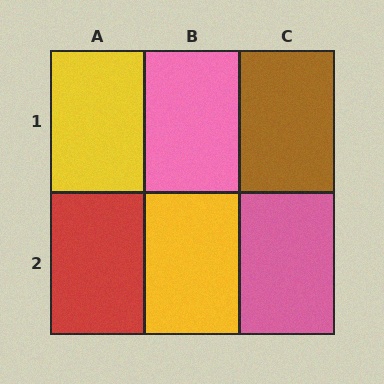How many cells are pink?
2 cells are pink.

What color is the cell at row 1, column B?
Pink.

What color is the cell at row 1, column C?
Brown.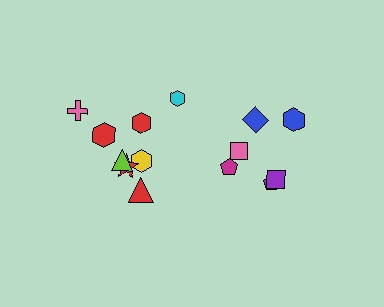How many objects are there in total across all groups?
There are 14 objects.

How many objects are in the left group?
There are 8 objects.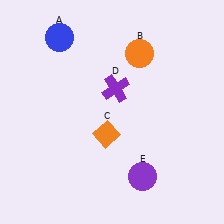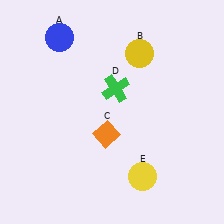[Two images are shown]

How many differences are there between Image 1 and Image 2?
There are 3 differences between the two images.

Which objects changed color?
B changed from orange to yellow. D changed from purple to green. E changed from purple to yellow.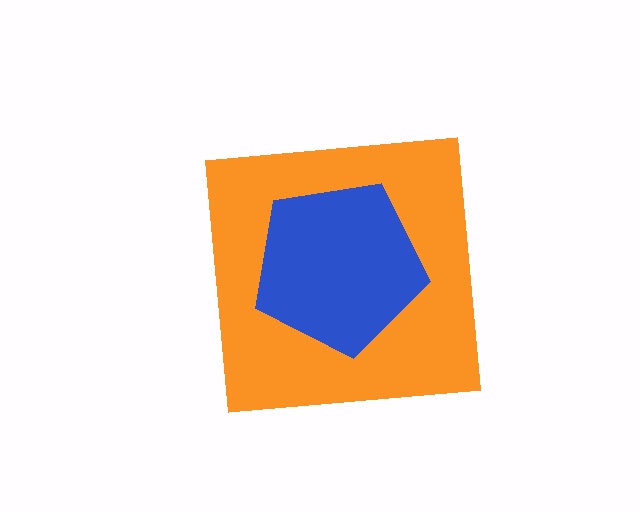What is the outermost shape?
The orange square.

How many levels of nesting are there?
2.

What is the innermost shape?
The blue pentagon.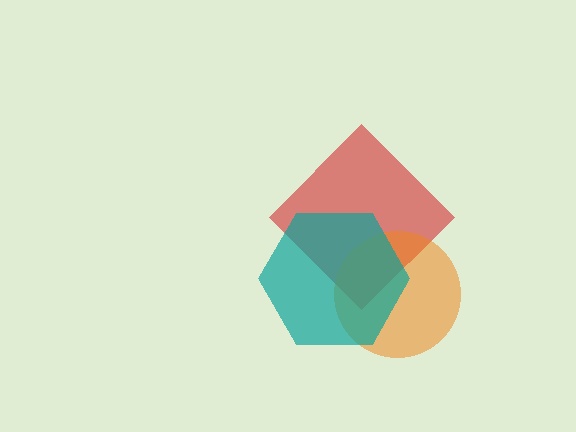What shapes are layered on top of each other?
The layered shapes are: a red diamond, an orange circle, a teal hexagon.